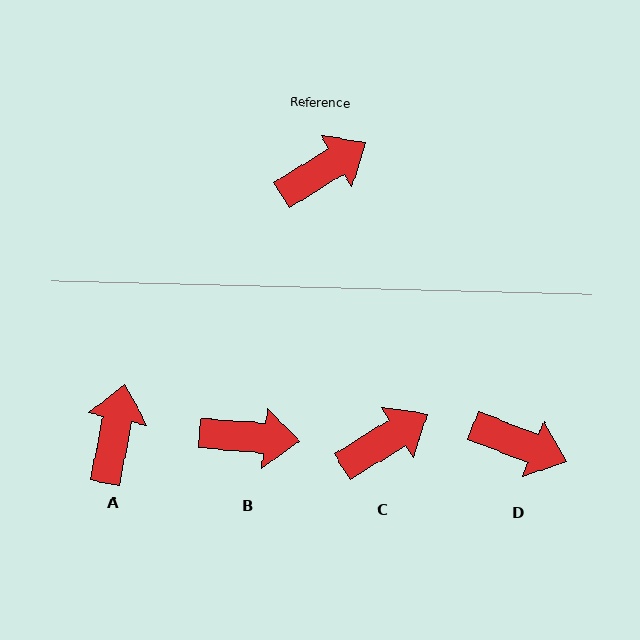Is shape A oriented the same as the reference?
No, it is off by about 46 degrees.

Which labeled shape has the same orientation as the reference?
C.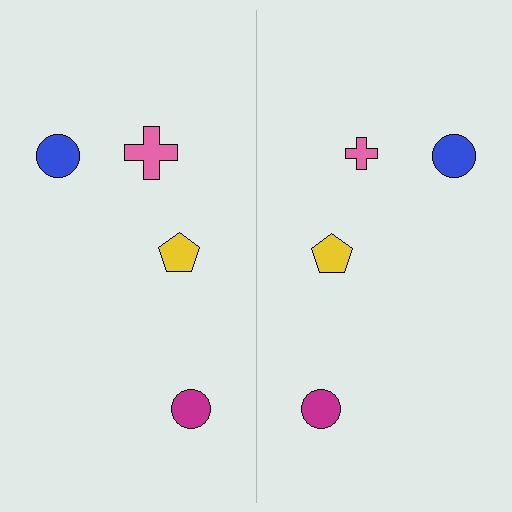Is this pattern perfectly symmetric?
No, the pattern is not perfectly symmetric. The pink cross on the right side has a different size than its mirror counterpart.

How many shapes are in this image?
There are 8 shapes in this image.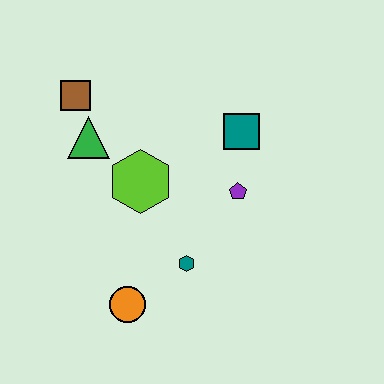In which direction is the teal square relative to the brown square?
The teal square is to the right of the brown square.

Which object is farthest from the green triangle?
The orange circle is farthest from the green triangle.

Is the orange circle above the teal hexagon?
No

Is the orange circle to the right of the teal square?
No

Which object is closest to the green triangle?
The brown square is closest to the green triangle.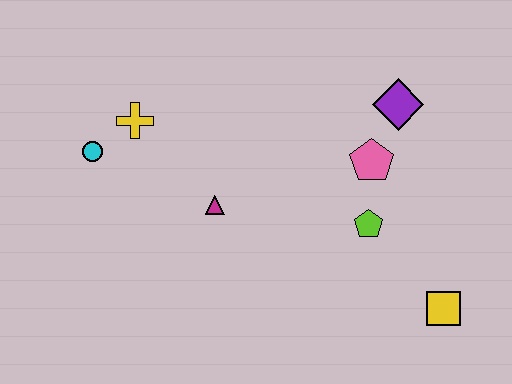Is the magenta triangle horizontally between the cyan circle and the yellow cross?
No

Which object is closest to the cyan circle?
The yellow cross is closest to the cyan circle.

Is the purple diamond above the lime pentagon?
Yes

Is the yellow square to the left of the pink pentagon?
No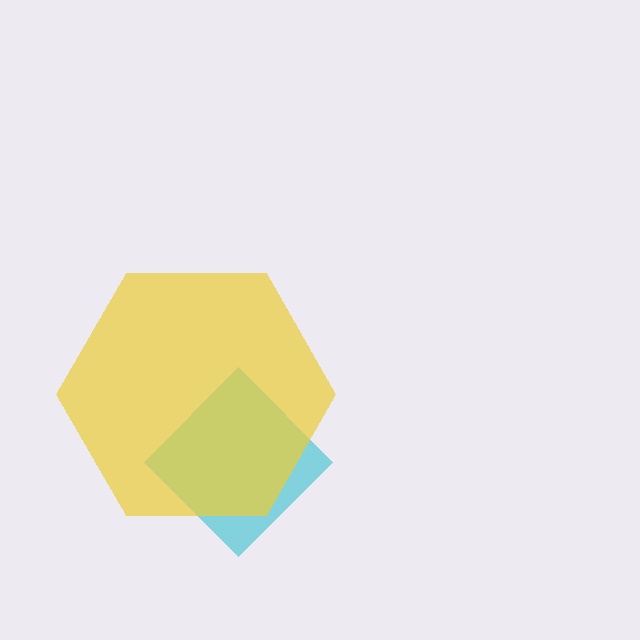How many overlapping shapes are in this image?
There are 2 overlapping shapes in the image.